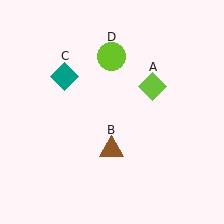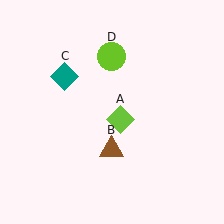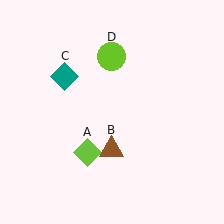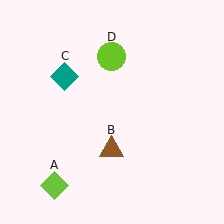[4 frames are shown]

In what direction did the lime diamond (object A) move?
The lime diamond (object A) moved down and to the left.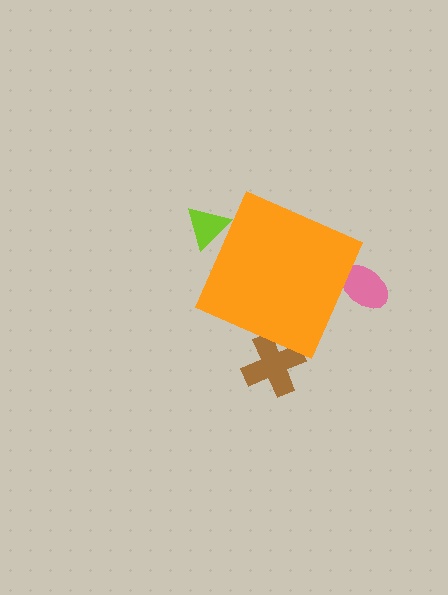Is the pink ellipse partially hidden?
Yes, the pink ellipse is partially hidden behind the orange diamond.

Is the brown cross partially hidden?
Yes, the brown cross is partially hidden behind the orange diamond.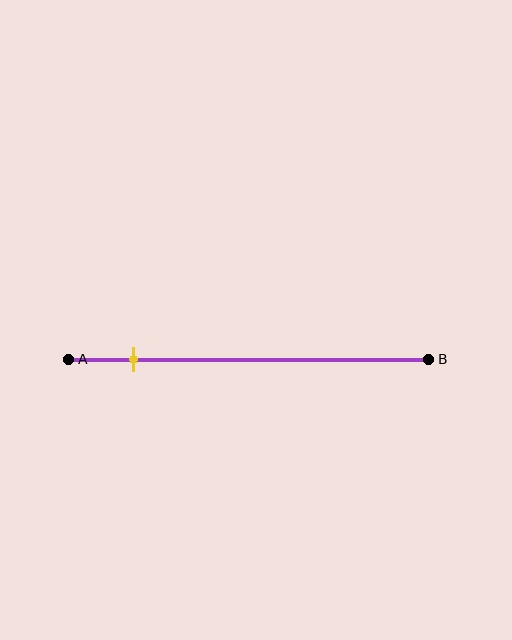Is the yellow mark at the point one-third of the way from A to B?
No, the mark is at about 20% from A, not at the 33% one-third point.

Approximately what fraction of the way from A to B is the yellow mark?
The yellow mark is approximately 20% of the way from A to B.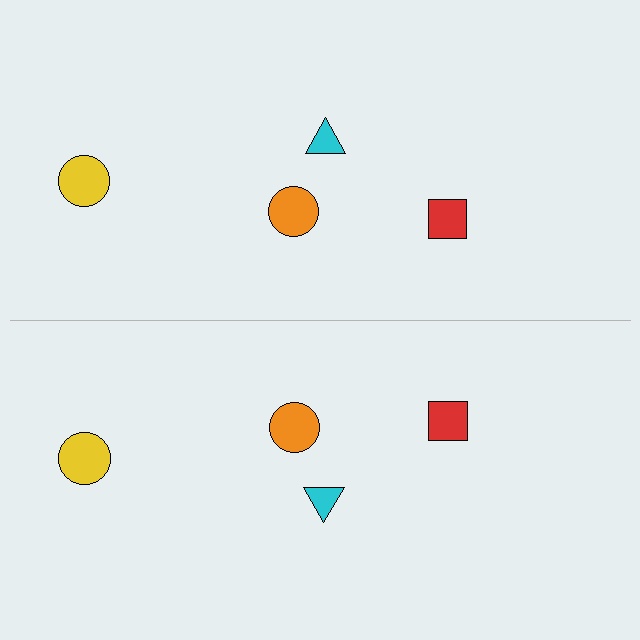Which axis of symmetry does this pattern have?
The pattern has a horizontal axis of symmetry running through the center of the image.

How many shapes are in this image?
There are 8 shapes in this image.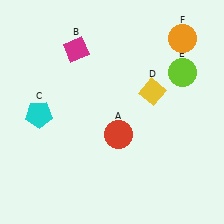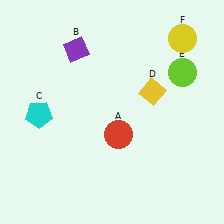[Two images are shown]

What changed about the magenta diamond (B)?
In Image 1, B is magenta. In Image 2, it changed to purple.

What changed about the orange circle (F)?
In Image 1, F is orange. In Image 2, it changed to yellow.